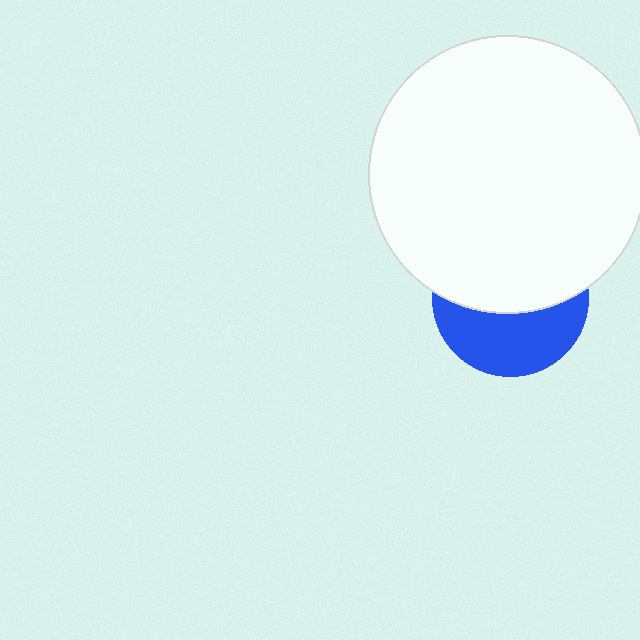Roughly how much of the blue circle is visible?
A small part of it is visible (roughly 44%).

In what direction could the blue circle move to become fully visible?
The blue circle could move down. That would shift it out from behind the white circle entirely.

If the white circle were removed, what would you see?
You would see the complete blue circle.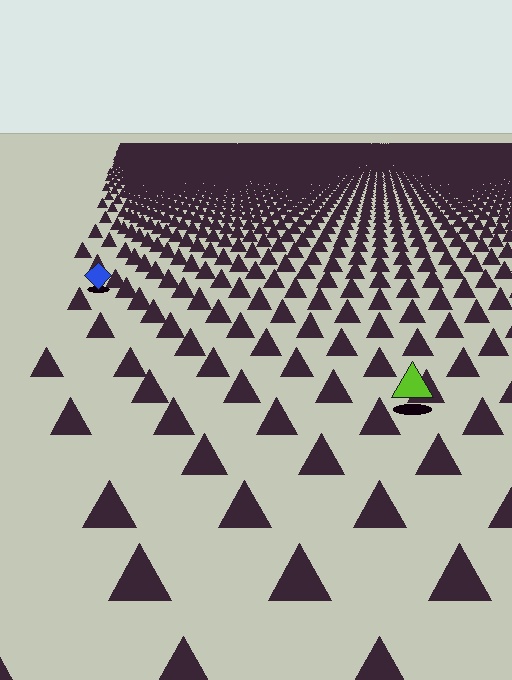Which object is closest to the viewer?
The lime triangle is closest. The texture marks near it are larger and more spread out.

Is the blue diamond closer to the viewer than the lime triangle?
No. The lime triangle is closer — you can tell from the texture gradient: the ground texture is coarser near it.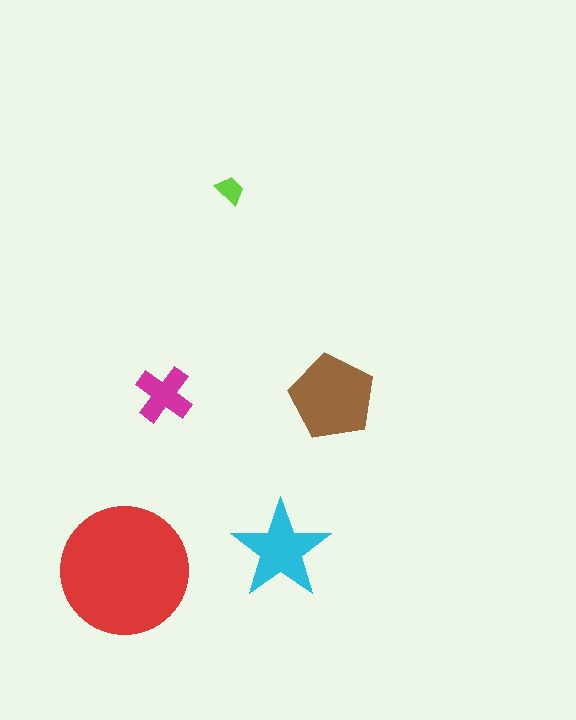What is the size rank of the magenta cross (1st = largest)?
4th.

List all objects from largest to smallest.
The red circle, the brown pentagon, the cyan star, the magenta cross, the lime trapezoid.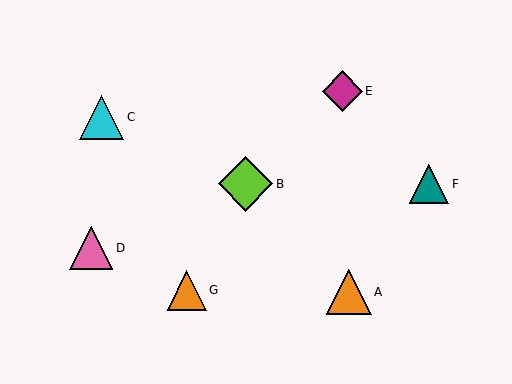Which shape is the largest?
The lime diamond (labeled B) is the largest.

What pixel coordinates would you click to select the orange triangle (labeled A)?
Click at (349, 292) to select the orange triangle A.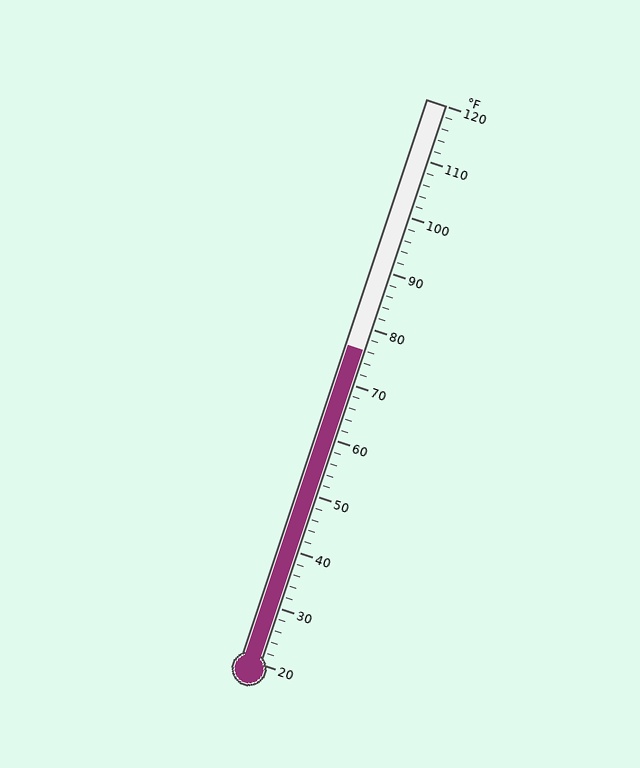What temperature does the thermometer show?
The thermometer shows approximately 76°F.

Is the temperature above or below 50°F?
The temperature is above 50°F.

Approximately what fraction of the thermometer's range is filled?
The thermometer is filled to approximately 55% of its range.